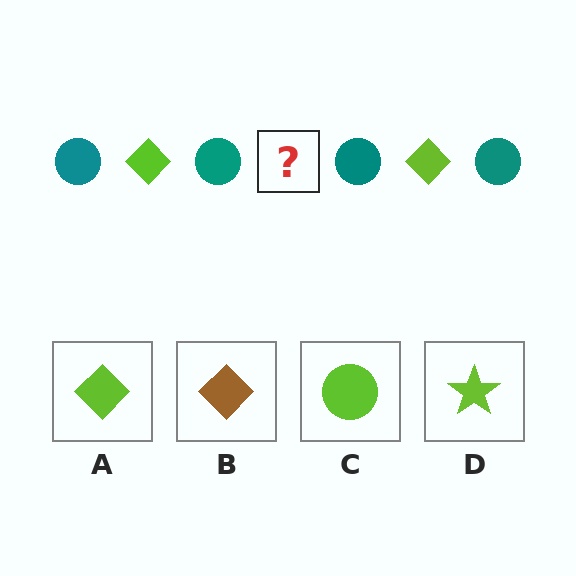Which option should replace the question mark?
Option A.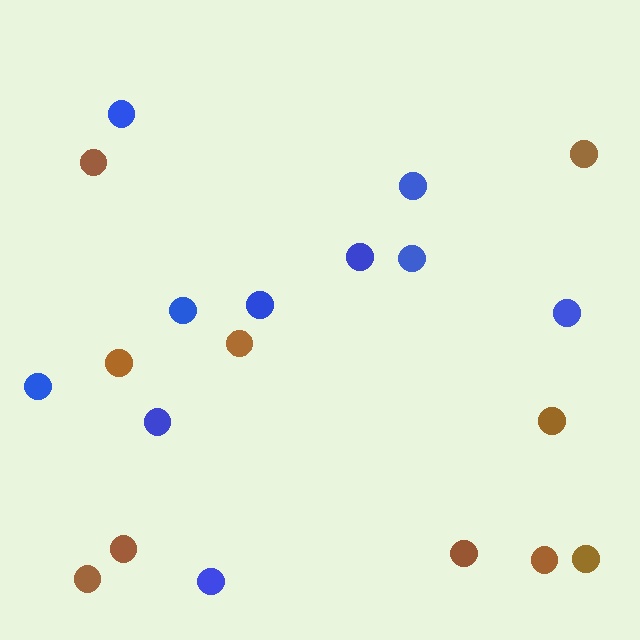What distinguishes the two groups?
There are 2 groups: one group of brown circles (10) and one group of blue circles (10).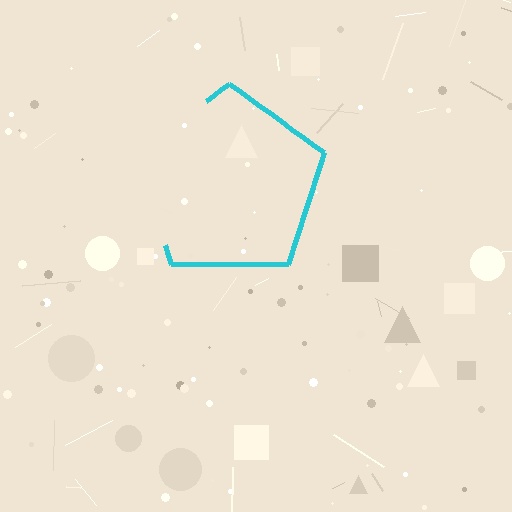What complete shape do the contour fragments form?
The contour fragments form a pentagon.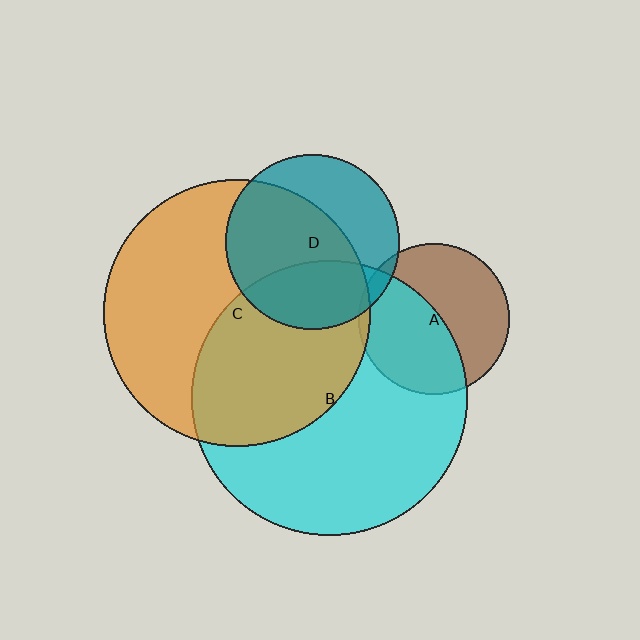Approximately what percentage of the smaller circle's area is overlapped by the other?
Approximately 5%.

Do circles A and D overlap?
Yes.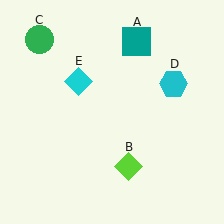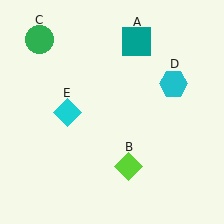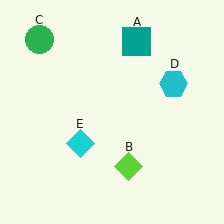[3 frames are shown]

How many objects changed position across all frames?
1 object changed position: cyan diamond (object E).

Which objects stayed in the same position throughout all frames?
Teal square (object A) and lime diamond (object B) and green circle (object C) and cyan hexagon (object D) remained stationary.